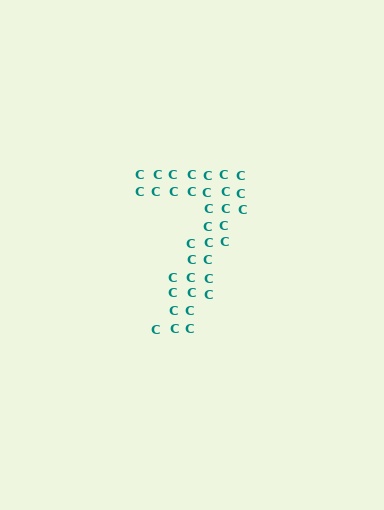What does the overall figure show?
The overall figure shows the digit 7.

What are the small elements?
The small elements are letter C's.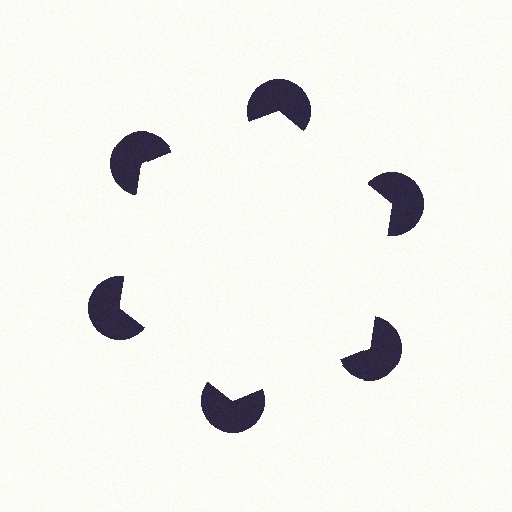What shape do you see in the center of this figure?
An illusory hexagon — its edges are inferred from the aligned wedge cuts in the pac-man discs, not physically drawn.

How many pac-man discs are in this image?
There are 6 — one at each vertex of the illusory hexagon.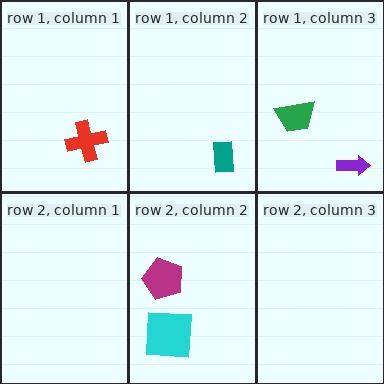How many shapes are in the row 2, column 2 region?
2.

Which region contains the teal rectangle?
The row 1, column 2 region.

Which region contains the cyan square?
The row 2, column 2 region.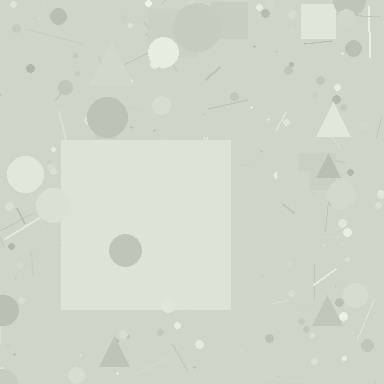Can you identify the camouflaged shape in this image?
The camouflaged shape is a square.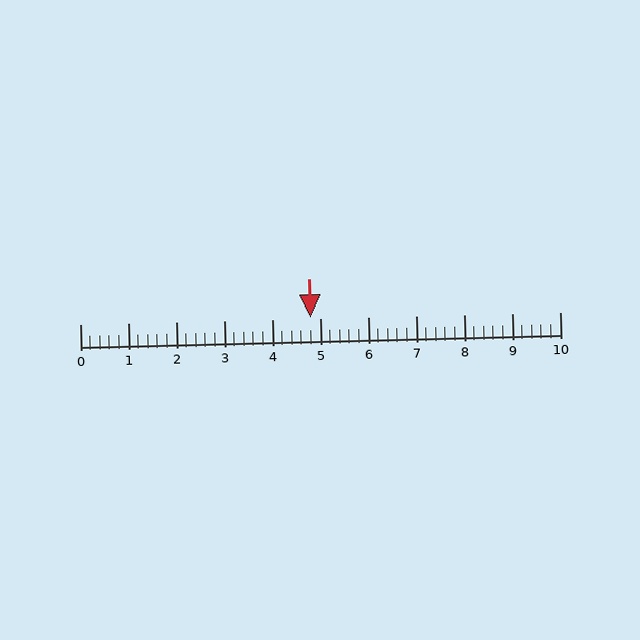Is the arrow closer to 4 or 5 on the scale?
The arrow is closer to 5.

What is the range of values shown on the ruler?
The ruler shows values from 0 to 10.